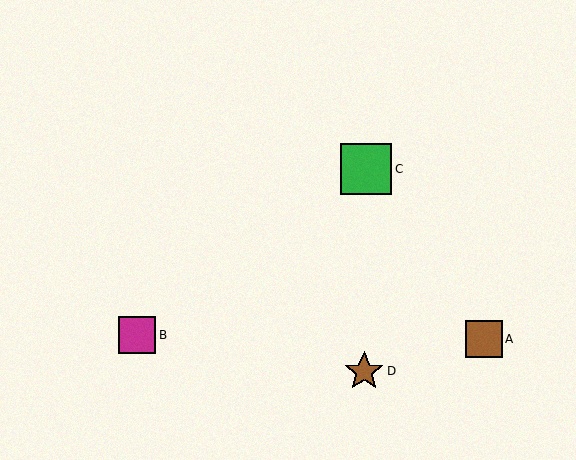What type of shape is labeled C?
Shape C is a green square.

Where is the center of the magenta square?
The center of the magenta square is at (137, 335).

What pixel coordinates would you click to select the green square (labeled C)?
Click at (366, 169) to select the green square C.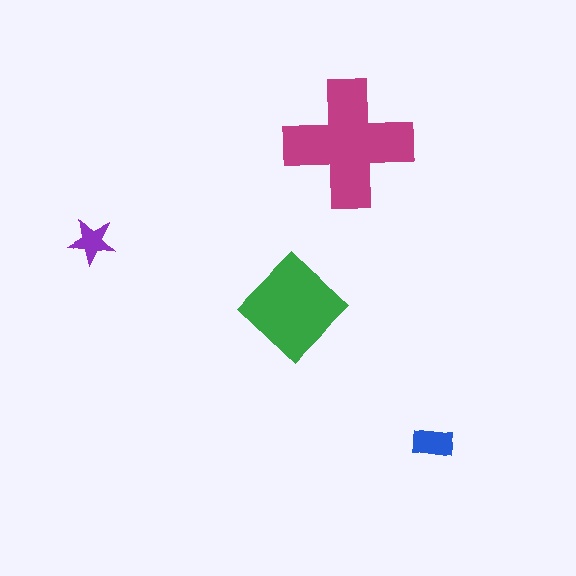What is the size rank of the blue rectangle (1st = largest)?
3rd.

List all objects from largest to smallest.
The magenta cross, the green diamond, the blue rectangle, the purple star.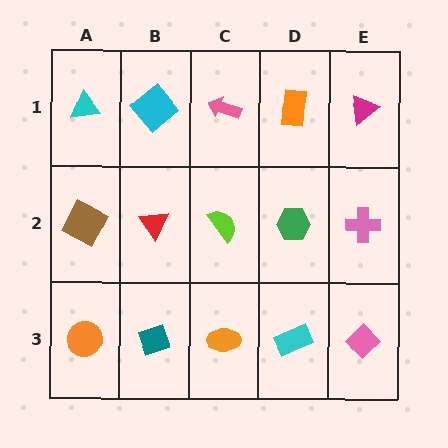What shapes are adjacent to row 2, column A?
A cyan triangle (row 1, column A), an orange circle (row 3, column A), a red triangle (row 2, column B).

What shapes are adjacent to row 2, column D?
An orange rectangle (row 1, column D), a cyan rectangle (row 3, column D), a lime semicircle (row 2, column C), a pink cross (row 2, column E).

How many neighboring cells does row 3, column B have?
3.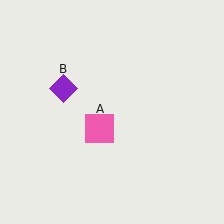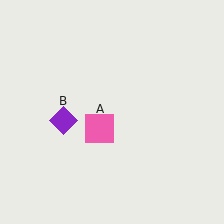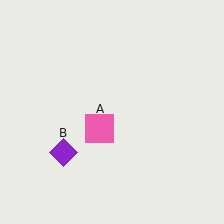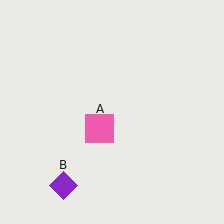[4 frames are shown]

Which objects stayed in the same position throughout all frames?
Pink square (object A) remained stationary.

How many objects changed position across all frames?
1 object changed position: purple diamond (object B).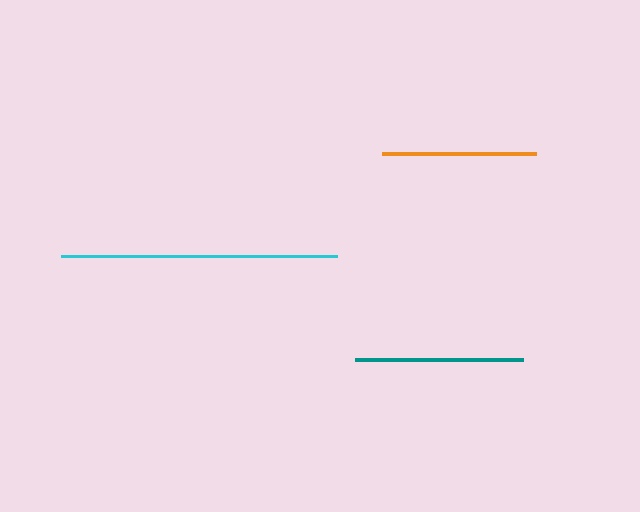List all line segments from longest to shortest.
From longest to shortest: cyan, teal, orange.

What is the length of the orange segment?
The orange segment is approximately 154 pixels long.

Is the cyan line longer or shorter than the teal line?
The cyan line is longer than the teal line.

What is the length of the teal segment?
The teal segment is approximately 168 pixels long.